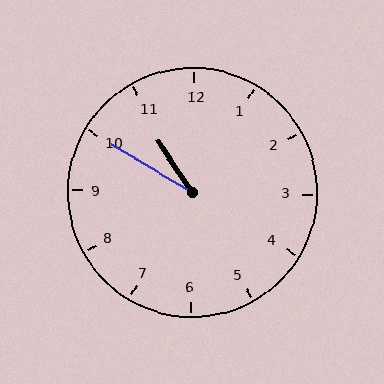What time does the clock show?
10:50.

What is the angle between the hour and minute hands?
Approximately 25 degrees.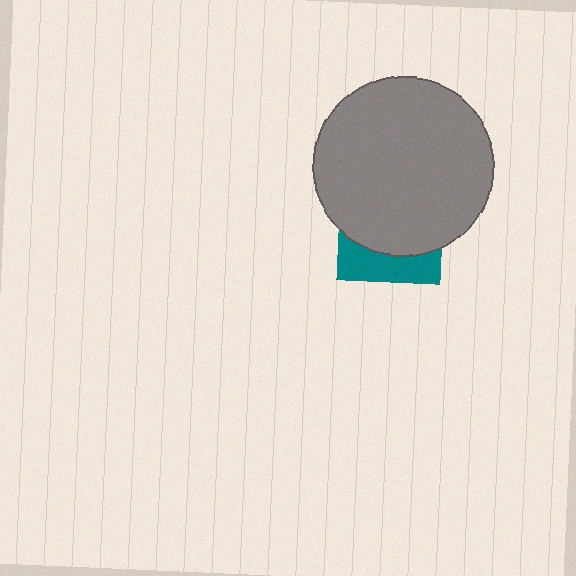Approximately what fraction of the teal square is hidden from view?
Roughly 70% of the teal square is hidden behind the gray circle.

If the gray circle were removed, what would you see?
You would see the complete teal square.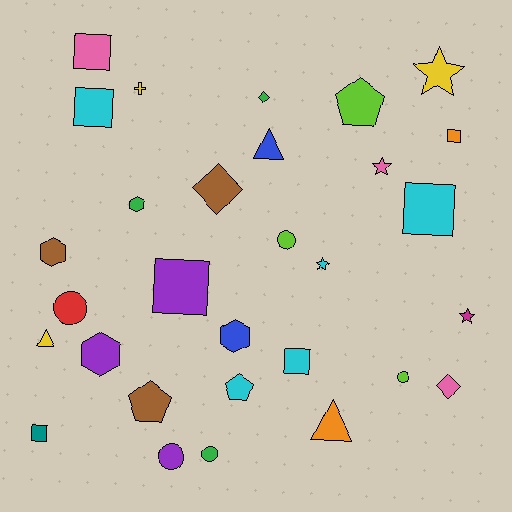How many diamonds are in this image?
There are 3 diamonds.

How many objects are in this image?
There are 30 objects.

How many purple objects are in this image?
There are 3 purple objects.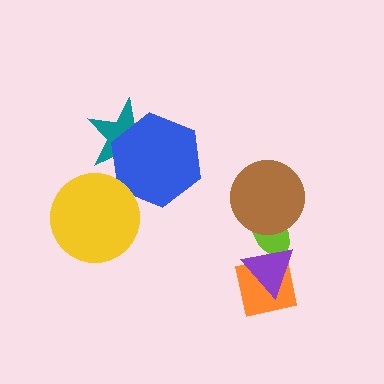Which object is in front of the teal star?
The blue hexagon is in front of the teal star.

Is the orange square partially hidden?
Yes, it is partially covered by another shape.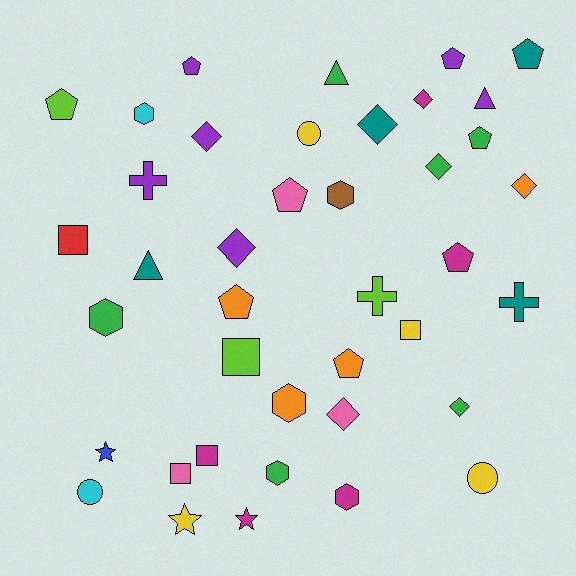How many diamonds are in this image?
There are 8 diamonds.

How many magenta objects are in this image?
There are 5 magenta objects.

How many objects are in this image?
There are 40 objects.